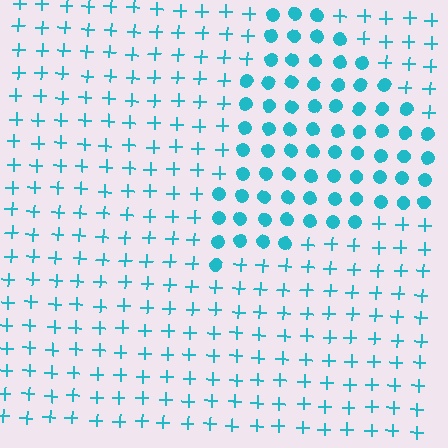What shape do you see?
I see a triangle.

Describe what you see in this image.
The image is filled with small cyan elements arranged in a uniform grid. A triangle-shaped region contains circles, while the surrounding area contains plus signs. The boundary is defined purely by the change in element shape.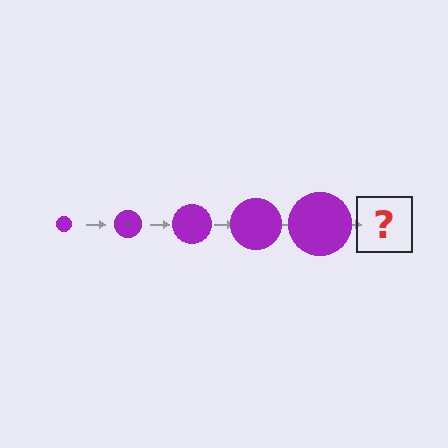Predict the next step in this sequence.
The next step is a purple circle, larger than the previous one.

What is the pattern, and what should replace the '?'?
The pattern is that the circle gets progressively larger each step. The '?' should be a purple circle, larger than the previous one.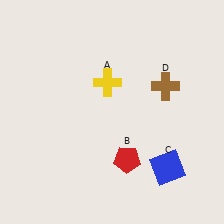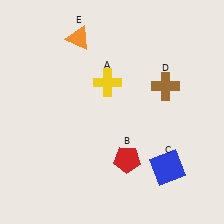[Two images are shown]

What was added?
An orange triangle (E) was added in Image 2.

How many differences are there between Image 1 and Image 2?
There is 1 difference between the two images.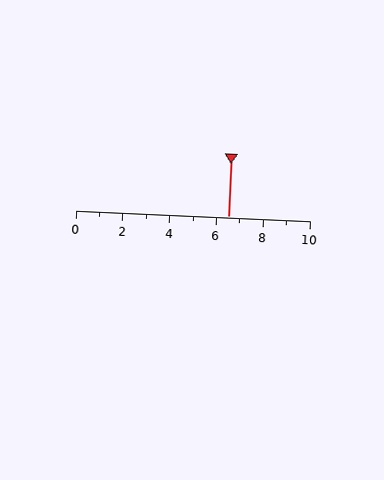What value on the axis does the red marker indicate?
The marker indicates approximately 6.5.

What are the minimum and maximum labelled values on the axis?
The axis runs from 0 to 10.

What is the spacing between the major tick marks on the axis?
The major ticks are spaced 2 apart.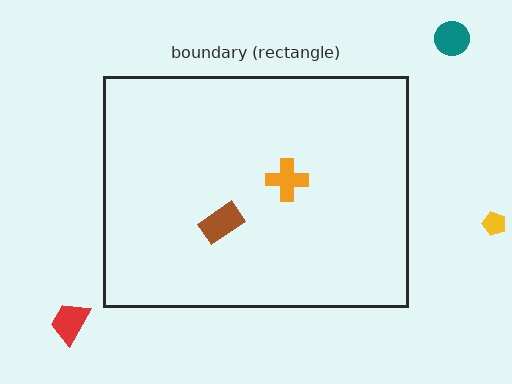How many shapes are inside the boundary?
2 inside, 3 outside.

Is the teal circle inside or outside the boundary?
Outside.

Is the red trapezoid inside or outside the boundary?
Outside.